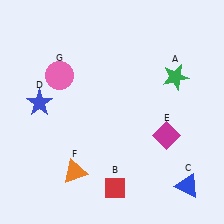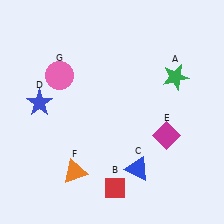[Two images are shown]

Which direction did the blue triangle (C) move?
The blue triangle (C) moved left.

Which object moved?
The blue triangle (C) moved left.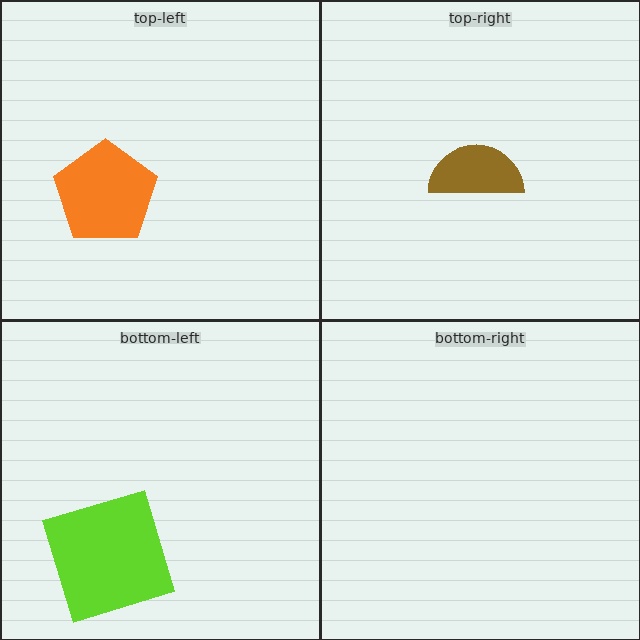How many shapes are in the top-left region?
1.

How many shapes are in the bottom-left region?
1.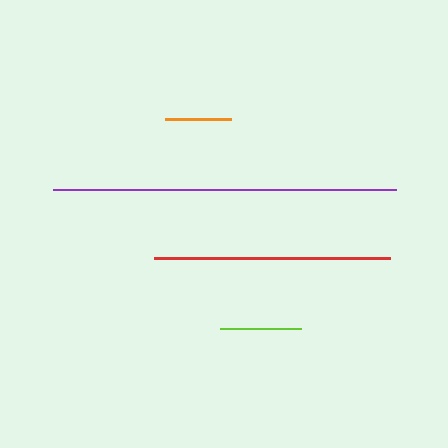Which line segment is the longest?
The purple line is the longest at approximately 343 pixels.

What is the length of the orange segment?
The orange segment is approximately 66 pixels long.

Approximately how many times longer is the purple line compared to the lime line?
The purple line is approximately 4.2 times the length of the lime line.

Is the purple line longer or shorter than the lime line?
The purple line is longer than the lime line.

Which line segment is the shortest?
The orange line is the shortest at approximately 66 pixels.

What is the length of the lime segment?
The lime segment is approximately 81 pixels long.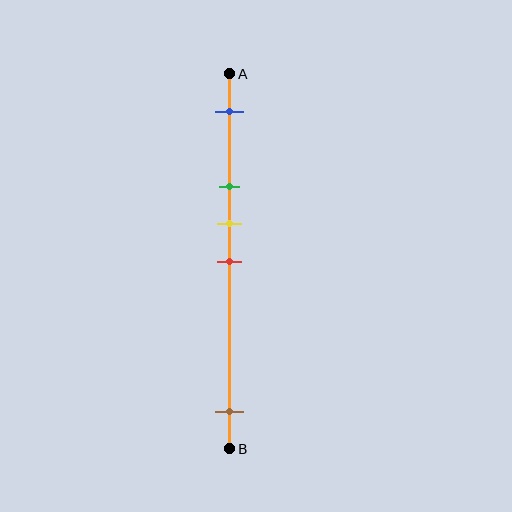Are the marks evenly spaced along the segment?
No, the marks are not evenly spaced.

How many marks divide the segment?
There are 5 marks dividing the segment.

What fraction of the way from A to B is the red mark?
The red mark is approximately 50% (0.5) of the way from A to B.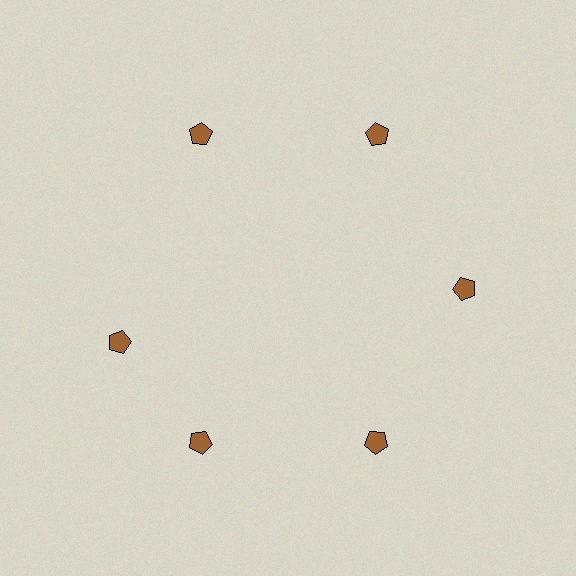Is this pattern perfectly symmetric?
No. The 6 brown pentagons are arranged in a ring, but one element near the 9 o'clock position is rotated out of alignment along the ring, breaking the 6-fold rotational symmetry.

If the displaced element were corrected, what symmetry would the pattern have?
It would have 6-fold rotational symmetry — the pattern would map onto itself every 60 degrees.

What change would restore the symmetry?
The symmetry would be restored by rotating it back into even spacing with its neighbors so that all 6 pentagons sit at equal angles and equal distance from the center.